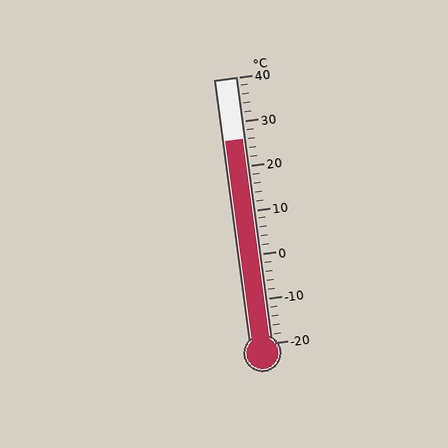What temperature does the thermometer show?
The thermometer shows approximately 26°C.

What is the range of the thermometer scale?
The thermometer scale ranges from -20°C to 40°C.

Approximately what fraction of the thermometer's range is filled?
The thermometer is filled to approximately 75% of its range.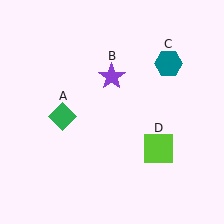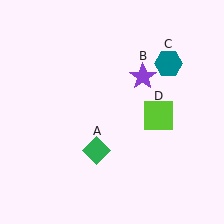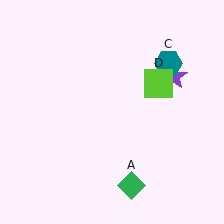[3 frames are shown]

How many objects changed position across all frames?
3 objects changed position: green diamond (object A), purple star (object B), lime square (object D).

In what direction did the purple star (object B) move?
The purple star (object B) moved right.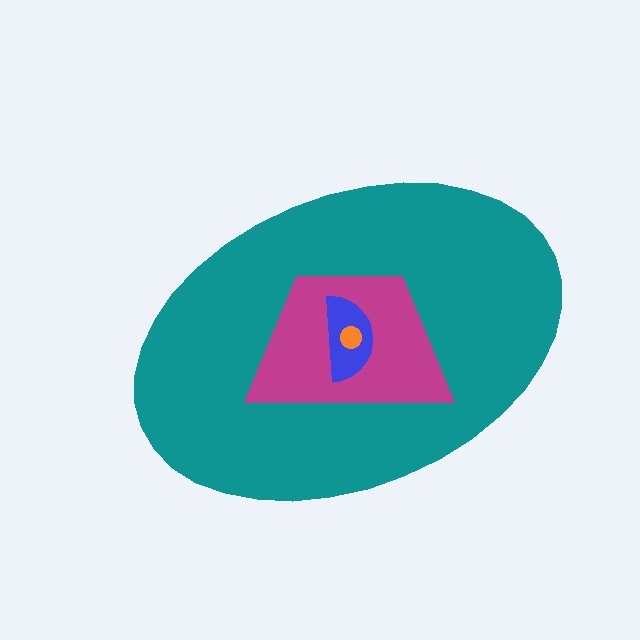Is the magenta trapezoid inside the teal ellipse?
Yes.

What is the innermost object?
The orange circle.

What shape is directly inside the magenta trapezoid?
The blue semicircle.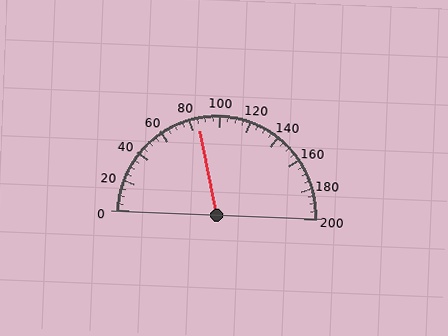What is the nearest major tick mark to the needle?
The nearest major tick mark is 80.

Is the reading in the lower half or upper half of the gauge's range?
The reading is in the lower half of the range (0 to 200).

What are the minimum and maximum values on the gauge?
The gauge ranges from 0 to 200.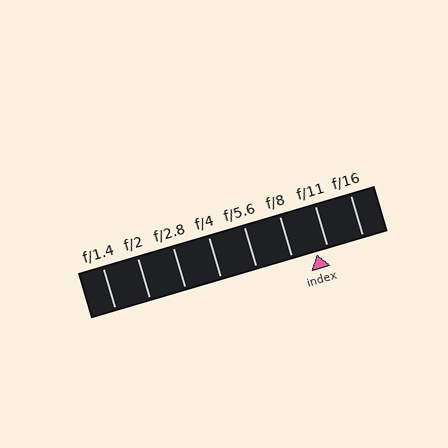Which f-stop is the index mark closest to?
The index mark is closest to f/11.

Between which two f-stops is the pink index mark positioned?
The index mark is between f/8 and f/11.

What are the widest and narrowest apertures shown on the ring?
The widest aperture shown is f/1.4 and the narrowest is f/16.